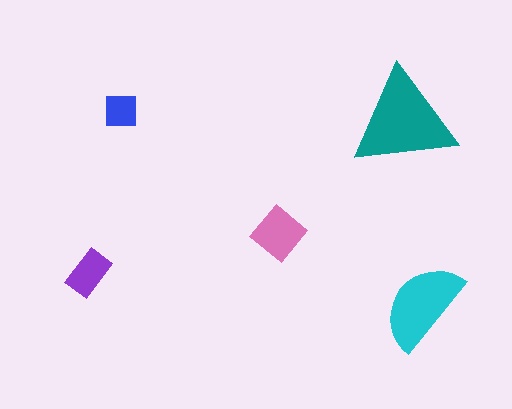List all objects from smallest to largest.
The blue square, the purple rectangle, the pink diamond, the cyan semicircle, the teal triangle.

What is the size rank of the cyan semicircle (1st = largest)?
2nd.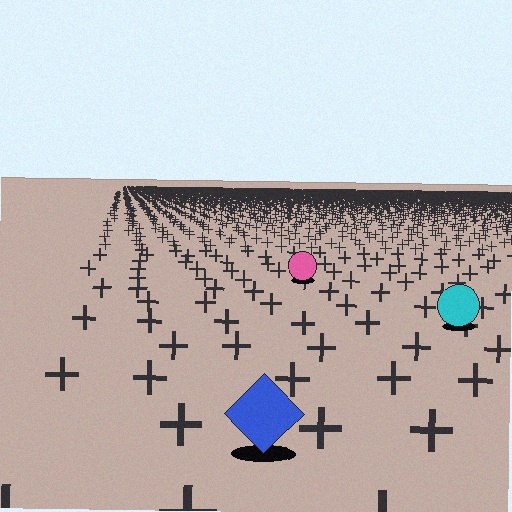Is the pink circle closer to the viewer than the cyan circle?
No. The cyan circle is closer — you can tell from the texture gradient: the ground texture is coarser near it.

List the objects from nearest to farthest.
From nearest to farthest: the blue diamond, the cyan circle, the pink circle.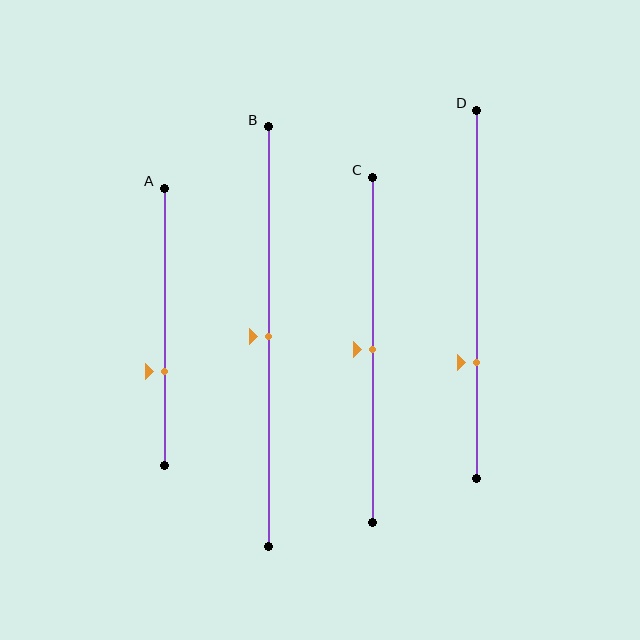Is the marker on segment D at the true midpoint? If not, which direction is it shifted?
No, the marker on segment D is shifted downward by about 18% of the segment length.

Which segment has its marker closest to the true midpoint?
Segment B has its marker closest to the true midpoint.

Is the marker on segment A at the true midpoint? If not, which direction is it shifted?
No, the marker on segment A is shifted downward by about 16% of the segment length.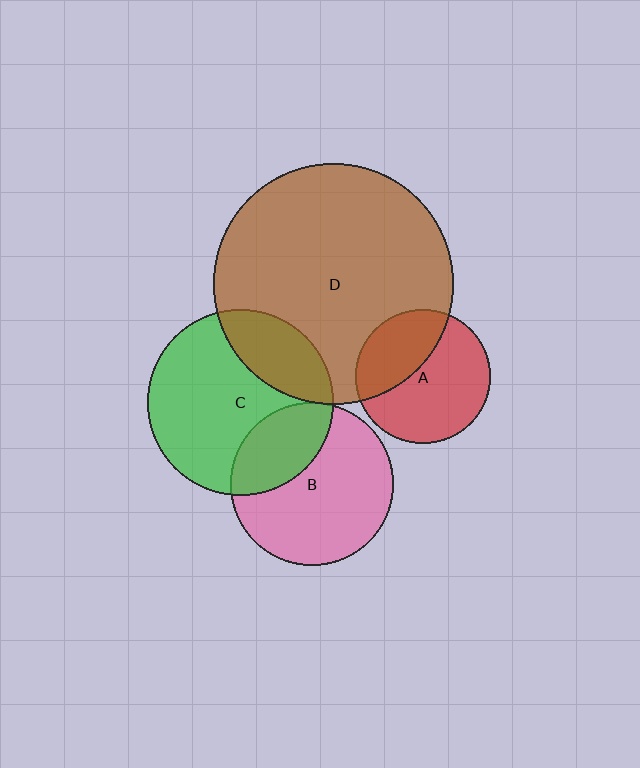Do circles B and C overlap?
Yes.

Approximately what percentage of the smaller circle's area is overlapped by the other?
Approximately 30%.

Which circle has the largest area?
Circle D (brown).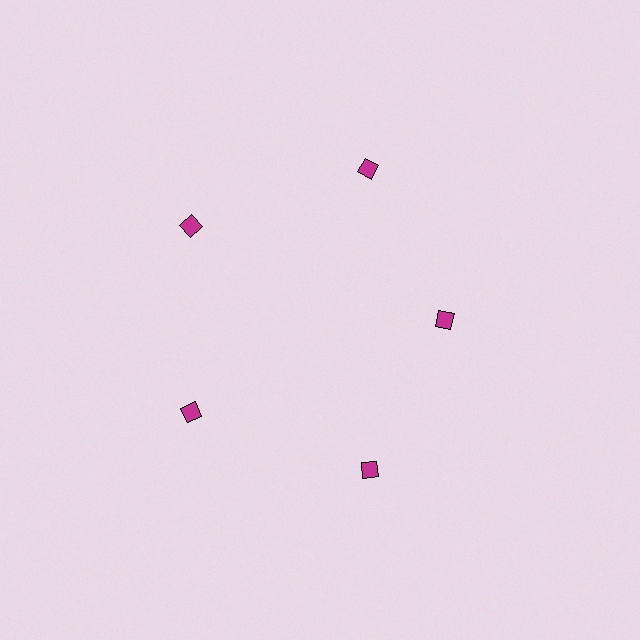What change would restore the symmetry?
The symmetry would be restored by moving it outward, back onto the ring so that all 5 diamonds sit at equal angles and equal distance from the center.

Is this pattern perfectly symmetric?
No. The 5 magenta diamonds are arranged in a ring, but one element near the 3 o'clock position is pulled inward toward the center, breaking the 5-fold rotational symmetry.